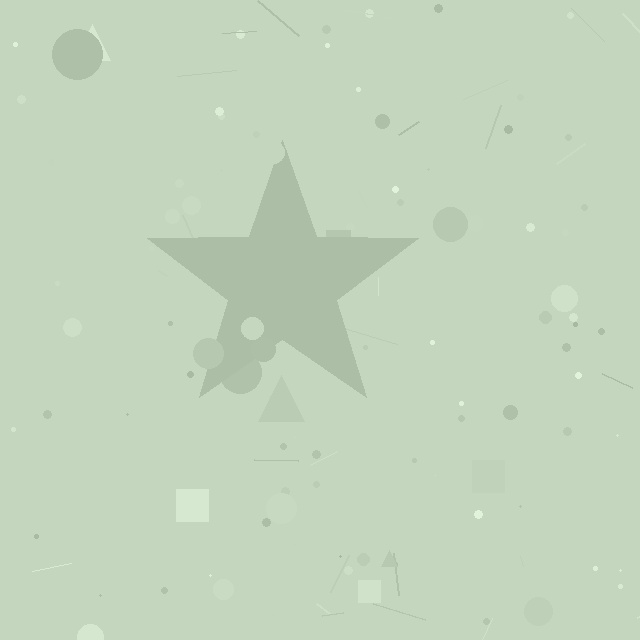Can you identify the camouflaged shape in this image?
The camouflaged shape is a star.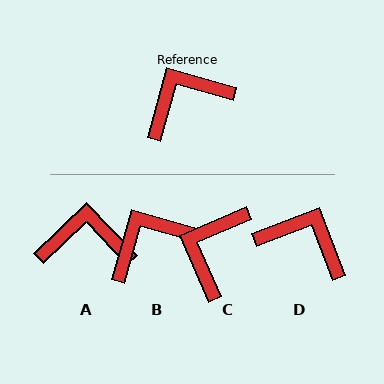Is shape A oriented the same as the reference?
No, it is off by about 31 degrees.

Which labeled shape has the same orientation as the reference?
B.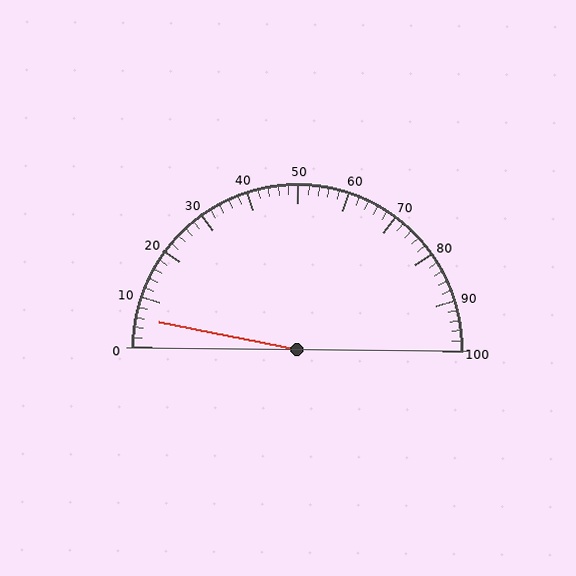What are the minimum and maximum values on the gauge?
The gauge ranges from 0 to 100.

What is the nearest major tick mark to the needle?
The nearest major tick mark is 10.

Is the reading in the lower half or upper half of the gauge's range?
The reading is in the lower half of the range (0 to 100).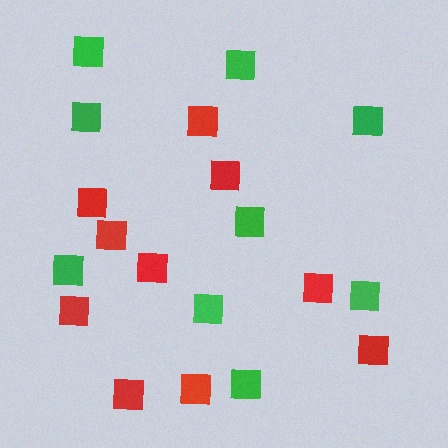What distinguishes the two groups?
There are 2 groups: one group of red squares (10) and one group of green squares (9).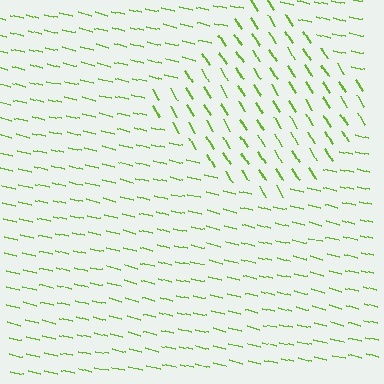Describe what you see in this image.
The image is filled with small lime line segments. A diamond region in the image has lines oriented differently from the surrounding lines, creating a visible texture boundary.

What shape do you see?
I see a diamond.